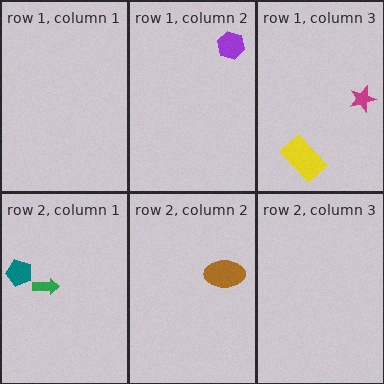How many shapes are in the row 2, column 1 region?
2.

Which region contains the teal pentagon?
The row 2, column 1 region.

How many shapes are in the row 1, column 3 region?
2.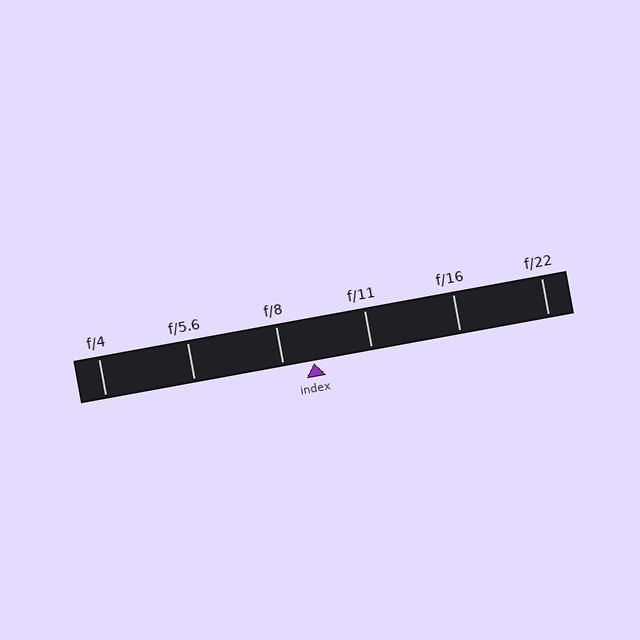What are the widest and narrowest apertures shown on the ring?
The widest aperture shown is f/4 and the narrowest is f/22.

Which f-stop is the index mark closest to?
The index mark is closest to f/8.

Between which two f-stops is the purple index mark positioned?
The index mark is between f/8 and f/11.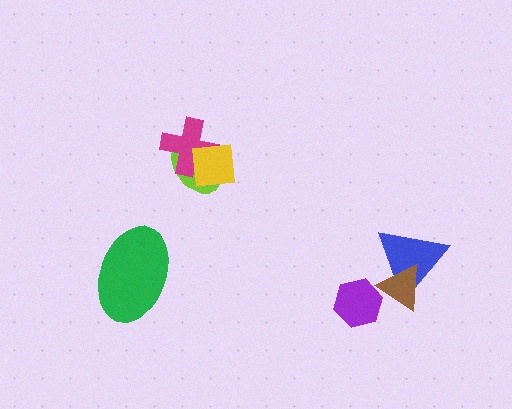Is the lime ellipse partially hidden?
Yes, it is partially covered by another shape.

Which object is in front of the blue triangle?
The brown triangle is in front of the blue triangle.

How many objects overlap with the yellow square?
2 objects overlap with the yellow square.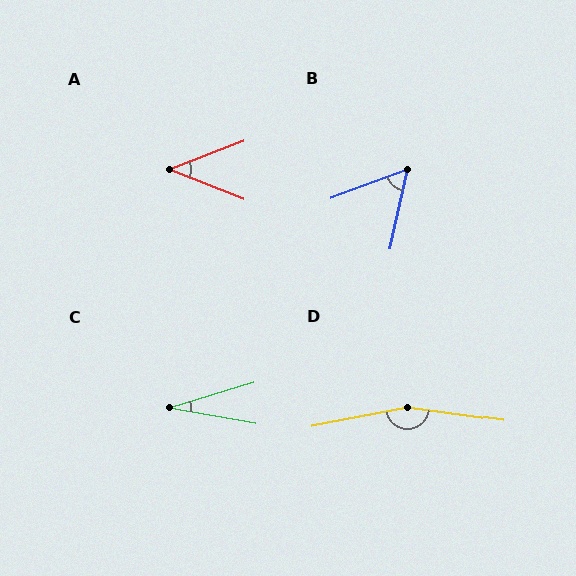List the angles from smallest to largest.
C (27°), A (42°), B (57°), D (161°).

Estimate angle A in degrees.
Approximately 42 degrees.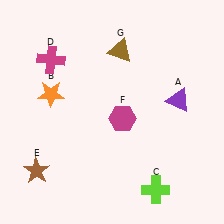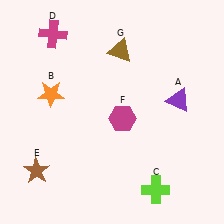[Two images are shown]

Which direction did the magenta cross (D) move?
The magenta cross (D) moved up.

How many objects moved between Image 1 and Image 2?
1 object moved between the two images.